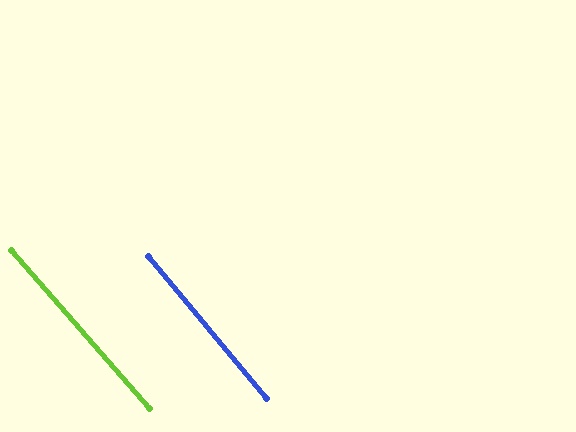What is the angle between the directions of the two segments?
Approximately 1 degree.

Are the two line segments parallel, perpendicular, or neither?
Parallel — their directions differ by only 1.1°.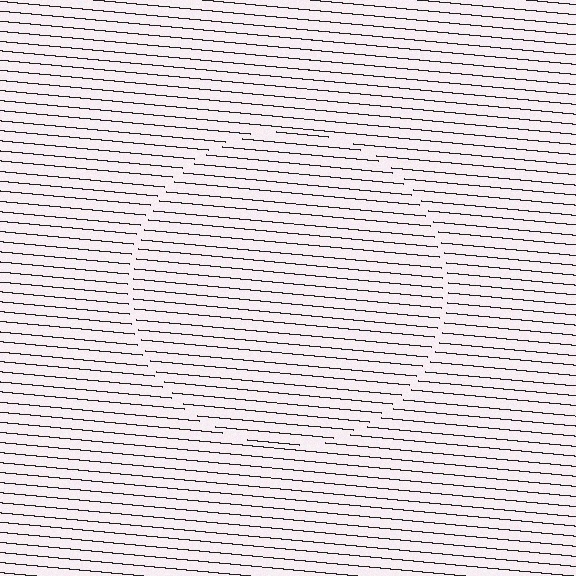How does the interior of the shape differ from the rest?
The interior of the shape contains the same grating, shifted by half a period — the contour is defined by the phase discontinuity where line-ends from the inner and outer gratings abut.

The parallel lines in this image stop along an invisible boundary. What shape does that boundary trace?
An illusory circle. The interior of the shape contains the same grating, shifted by half a period — the contour is defined by the phase discontinuity where line-ends from the inner and outer gratings abut.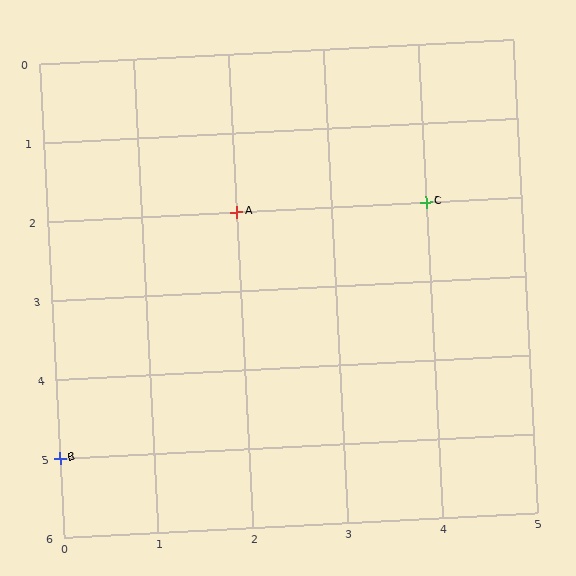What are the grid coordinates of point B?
Point B is at grid coordinates (0, 5).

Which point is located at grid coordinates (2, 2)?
Point A is at (2, 2).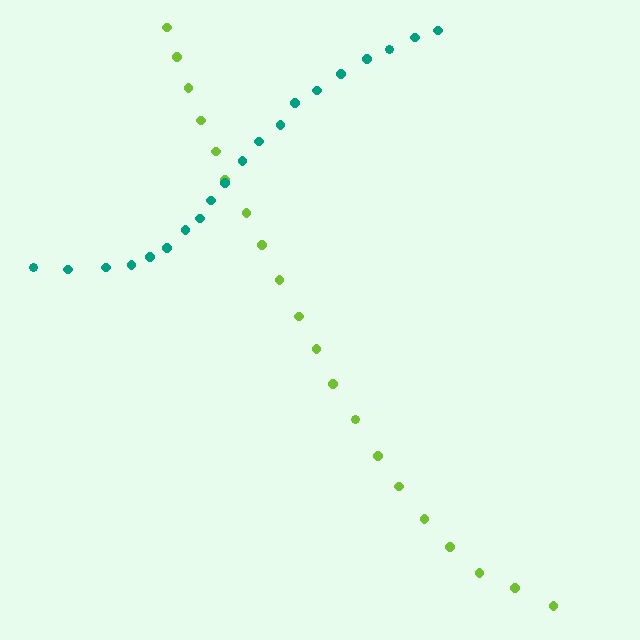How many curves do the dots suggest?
There are 2 distinct paths.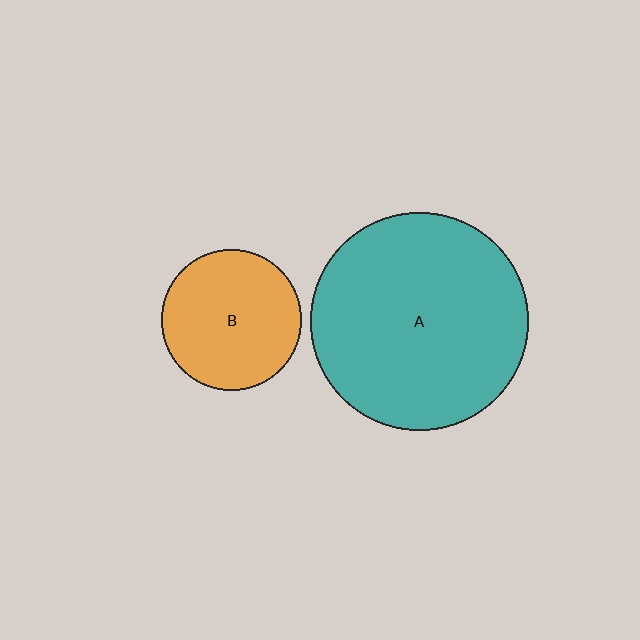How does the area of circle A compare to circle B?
Approximately 2.4 times.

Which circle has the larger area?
Circle A (teal).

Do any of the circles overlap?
No, none of the circles overlap.